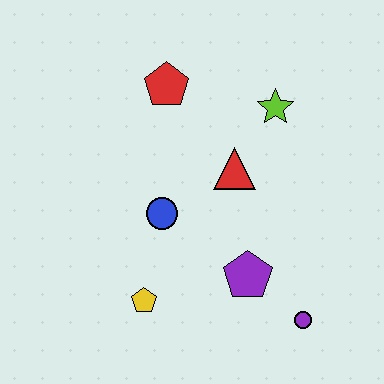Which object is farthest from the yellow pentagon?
The lime star is farthest from the yellow pentagon.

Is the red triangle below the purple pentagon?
No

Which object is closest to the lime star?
The red triangle is closest to the lime star.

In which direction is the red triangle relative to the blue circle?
The red triangle is to the right of the blue circle.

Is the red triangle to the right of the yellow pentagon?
Yes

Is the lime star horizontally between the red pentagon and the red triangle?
No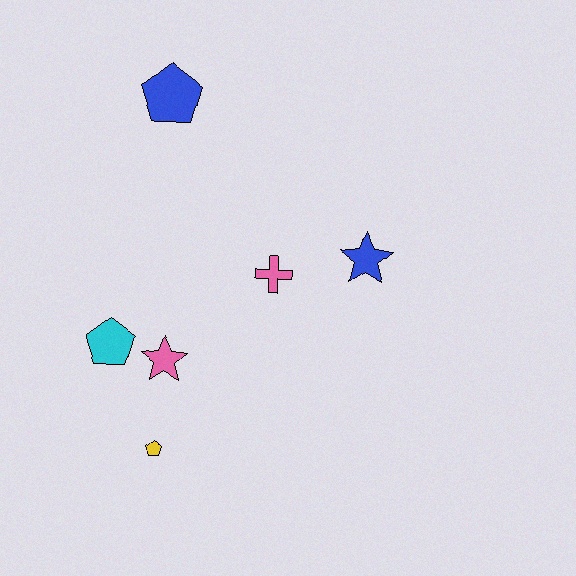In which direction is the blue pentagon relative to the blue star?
The blue pentagon is to the left of the blue star.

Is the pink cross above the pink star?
Yes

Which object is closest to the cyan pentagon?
The pink star is closest to the cyan pentagon.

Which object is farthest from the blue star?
The yellow pentagon is farthest from the blue star.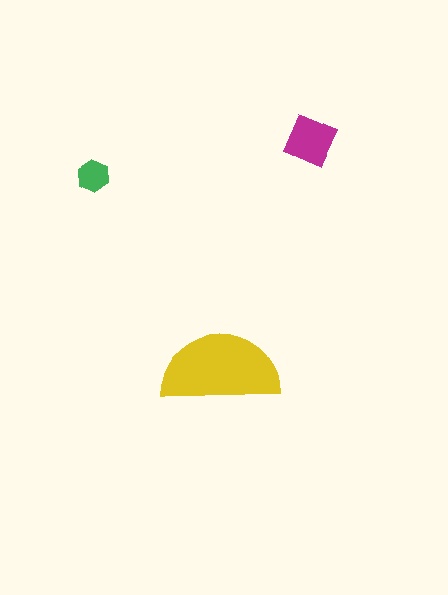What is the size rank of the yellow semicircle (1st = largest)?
1st.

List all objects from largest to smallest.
The yellow semicircle, the magenta square, the green hexagon.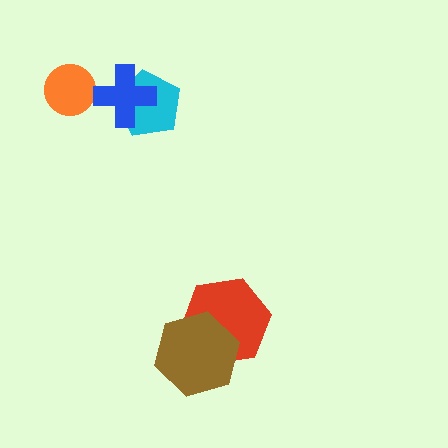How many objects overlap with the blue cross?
1 object overlaps with the blue cross.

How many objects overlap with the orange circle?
0 objects overlap with the orange circle.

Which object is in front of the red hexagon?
The brown hexagon is in front of the red hexagon.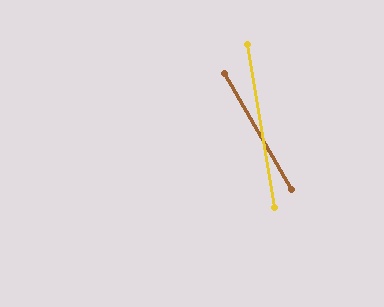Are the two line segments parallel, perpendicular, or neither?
Neither parallel nor perpendicular — they differ by about 21°.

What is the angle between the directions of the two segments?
Approximately 21 degrees.